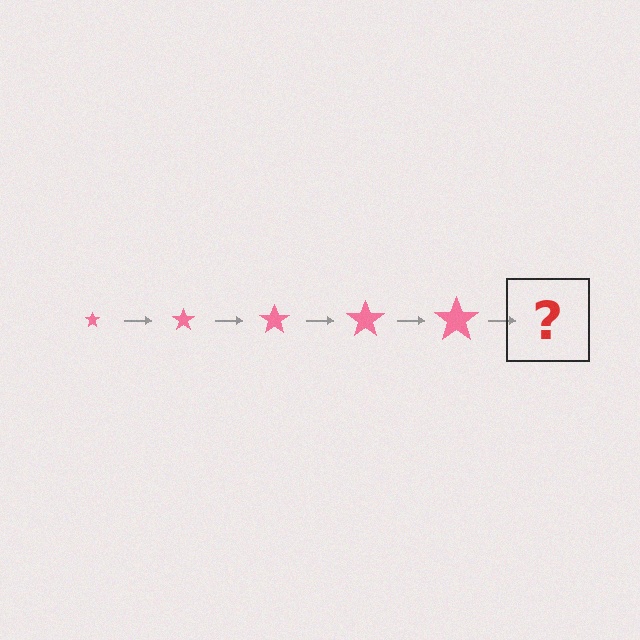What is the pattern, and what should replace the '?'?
The pattern is that the star gets progressively larger each step. The '?' should be a pink star, larger than the previous one.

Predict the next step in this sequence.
The next step is a pink star, larger than the previous one.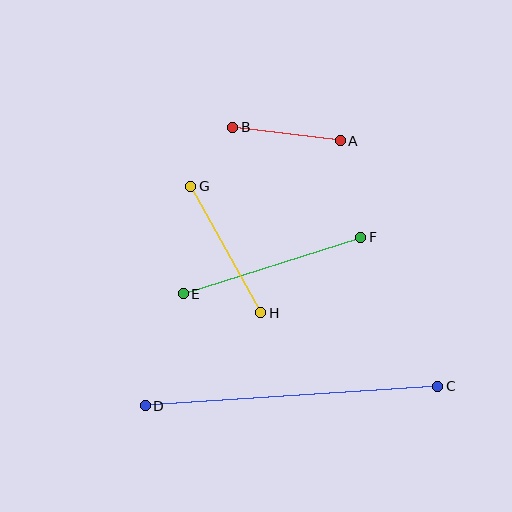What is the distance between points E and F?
The distance is approximately 186 pixels.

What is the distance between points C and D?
The distance is approximately 293 pixels.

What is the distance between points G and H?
The distance is approximately 145 pixels.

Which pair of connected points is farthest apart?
Points C and D are farthest apart.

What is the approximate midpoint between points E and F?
The midpoint is at approximately (272, 266) pixels.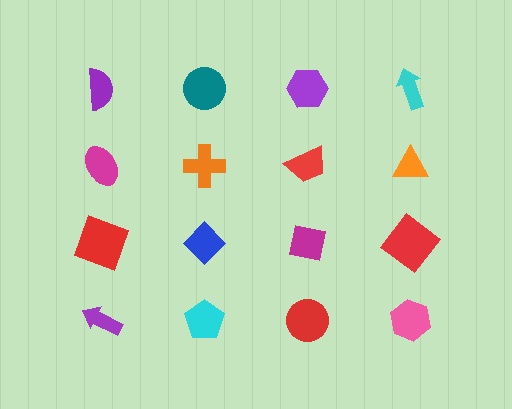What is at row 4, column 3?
A red circle.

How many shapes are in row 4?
4 shapes.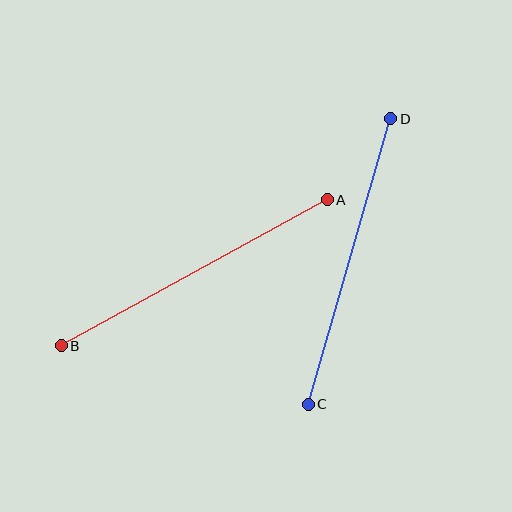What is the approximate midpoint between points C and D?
The midpoint is at approximately (349, 262) pixels.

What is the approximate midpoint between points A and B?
The midpoint is at approximately (194, 273) pixels.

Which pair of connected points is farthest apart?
Points A and B are farthest apart.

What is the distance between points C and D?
The distance is approximately 297 pixels.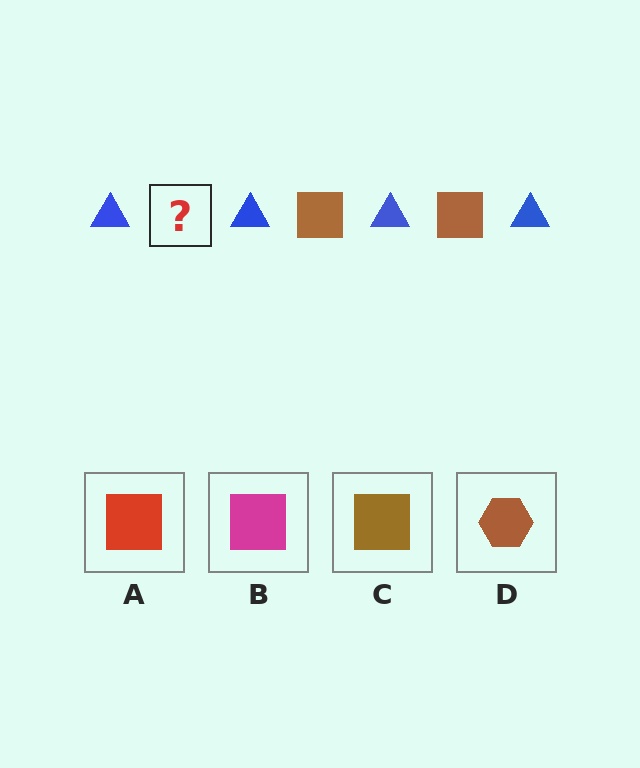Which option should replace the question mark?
Option C.